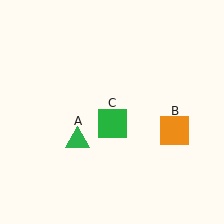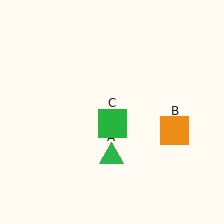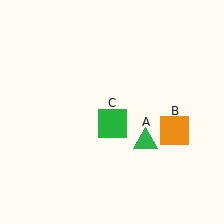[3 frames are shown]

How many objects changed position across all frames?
1 object changed position: green triangle (object A).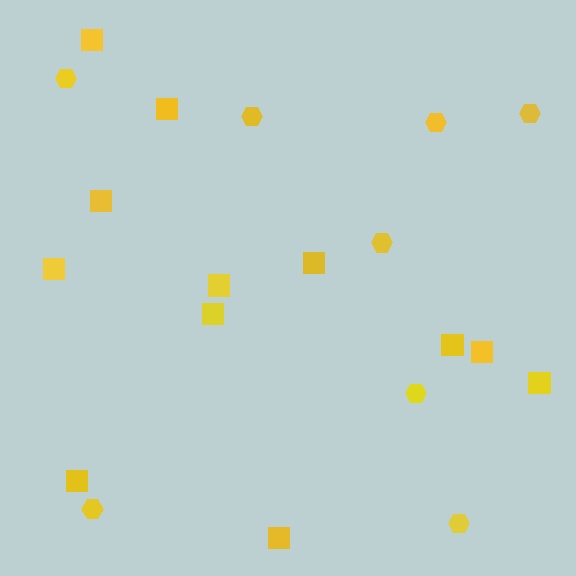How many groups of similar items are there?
There are 2 groups: one group of hexagons (8) and one group of squares (12).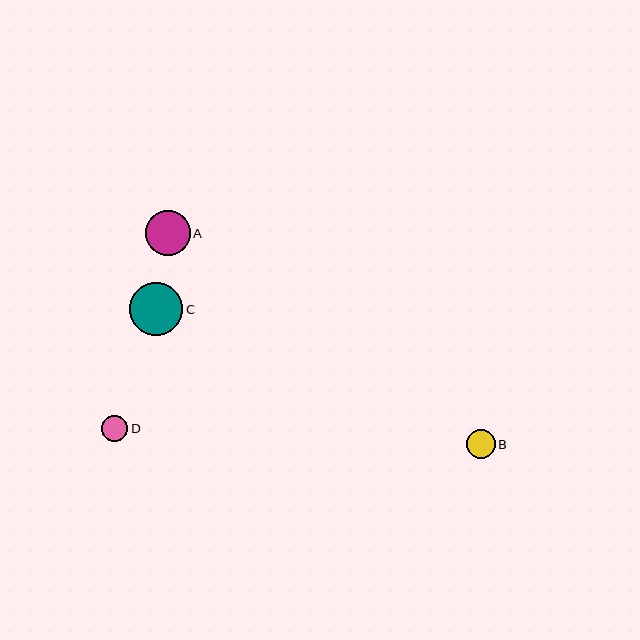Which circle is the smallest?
Circle D is the smallest with a size of approximately 26 pixels.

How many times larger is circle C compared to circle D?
Circle C is approximately 2.0 times the size of circle D.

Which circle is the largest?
Circle C is the largest with a size of approximately 53 pixels.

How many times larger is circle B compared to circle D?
Circle B is approximately 1.1 times the size of circle D.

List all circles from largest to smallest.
From largest to smallest: C, A, B, D.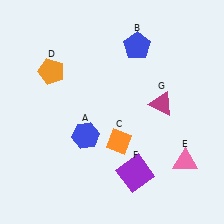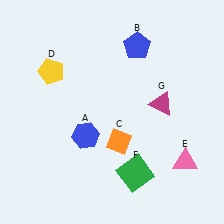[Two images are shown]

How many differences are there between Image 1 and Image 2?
There are 2 differences between the two images.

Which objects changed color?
D changed from orange to yellow. F changed from purple to green.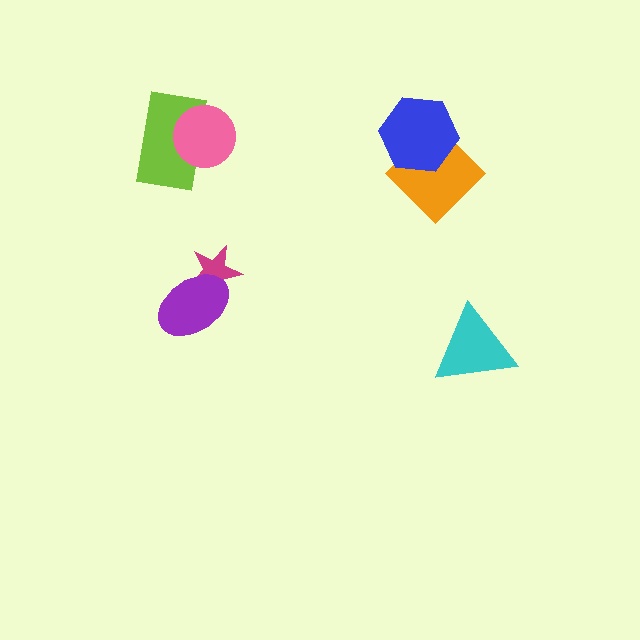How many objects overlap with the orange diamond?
1 object overlaps with the orange diamond.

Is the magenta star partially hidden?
Yes, it is partially covered by another shape.